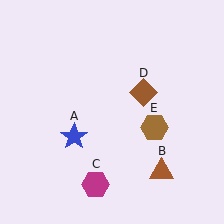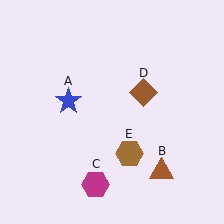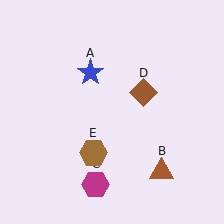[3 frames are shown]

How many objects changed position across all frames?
2 objects changed position: blue star (object A), brown hexagon (object E).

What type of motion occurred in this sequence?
The blue star (object A), brown hexagon (object E) rotated clockwise around the center of the scene.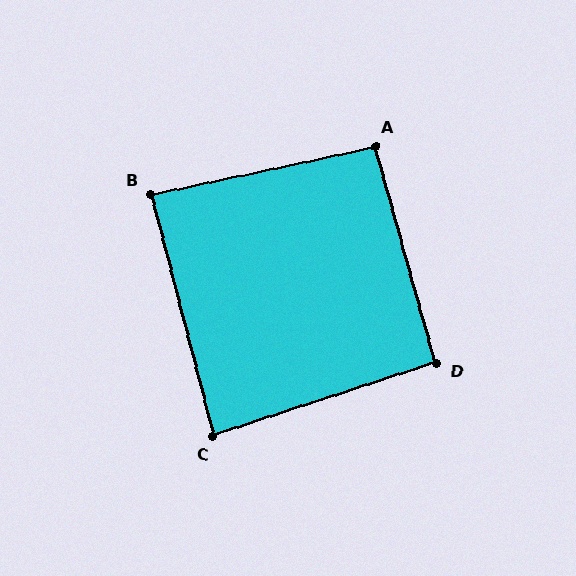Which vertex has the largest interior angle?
A, at approximately 94 degrees.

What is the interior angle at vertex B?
Approximately 88 degrees (approximately right).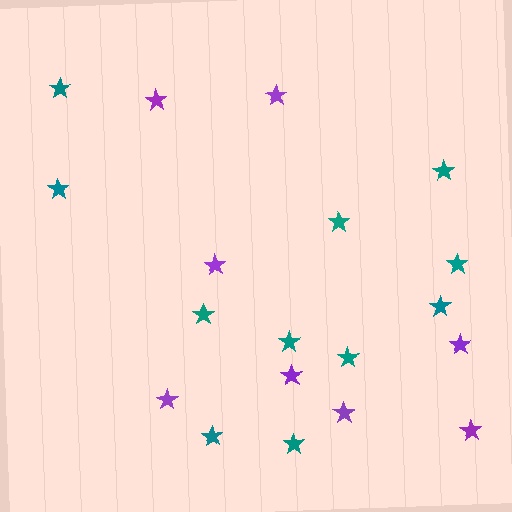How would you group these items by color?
There are 2 groups: one group of purple stars (8) and one group of teal stars (11).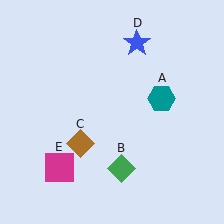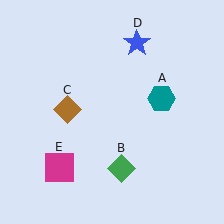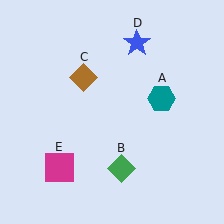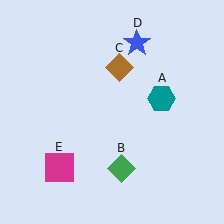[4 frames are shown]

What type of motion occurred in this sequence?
The brown diamond (object C) rotated clockwise around the center of the scene.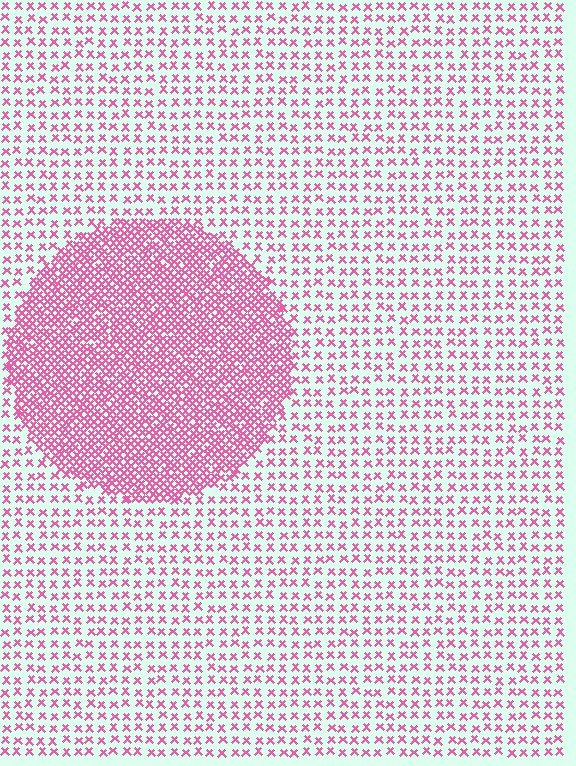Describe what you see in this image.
The image contains small pink elements arranged at two different densities. A circle-shaped region is visible where the elements are more densely packed than the surrounding area.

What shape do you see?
I see a circle.